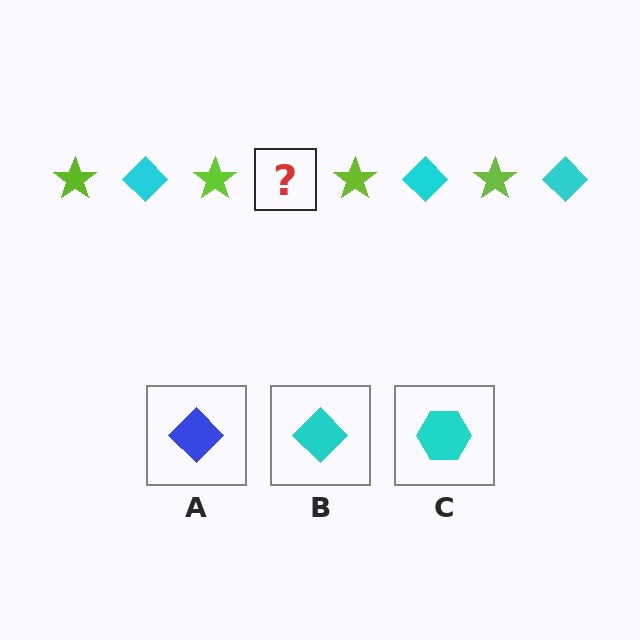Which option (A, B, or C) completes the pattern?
B.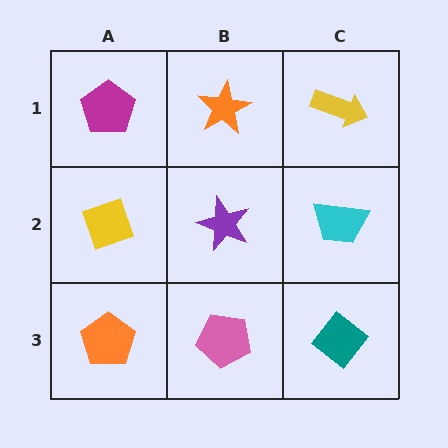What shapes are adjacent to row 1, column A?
A yellow diamond (row 2, column A), an orange star (row 1, column B).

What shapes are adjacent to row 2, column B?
An orange star (row 1, column B), a pink pentagon (row 3, column B), a yellow diamond (row 2, column A), a cyan trapezoid (row 2, column C).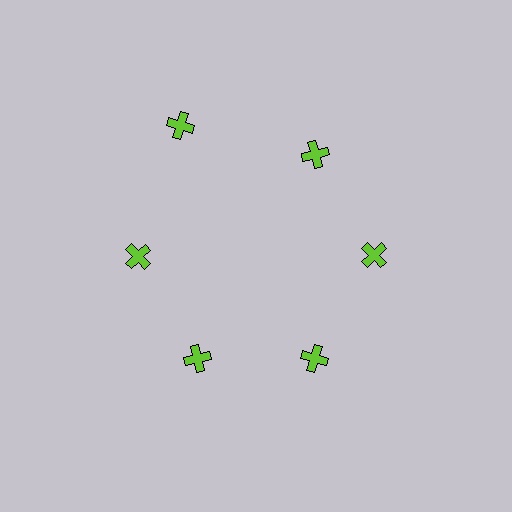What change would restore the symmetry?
The symmetry would be restored by moving it inward, back onto the ring so that all 6 crosses sit at equal angles and equal distance from the center.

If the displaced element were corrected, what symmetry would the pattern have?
It would have 6-fold rotational symmetry — the pattern would map onto itself every 60 degrees.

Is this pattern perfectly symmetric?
No. The 6 lime crosses are arranged in a ring, but one element near the 11 o'clock position is pushed outward from the center, breaking the 6-fold rotational symmetry.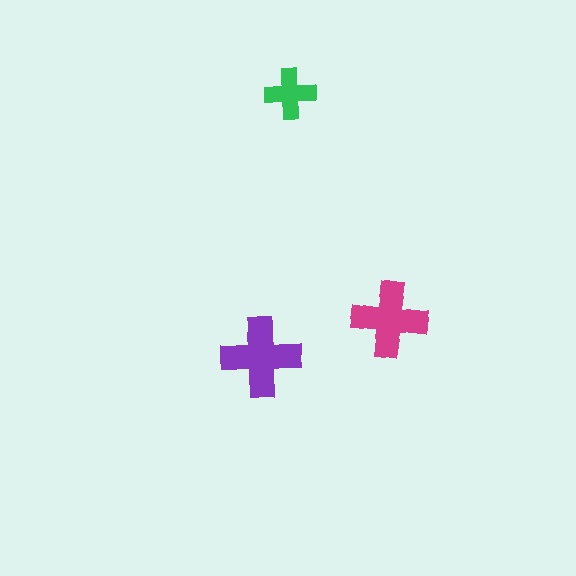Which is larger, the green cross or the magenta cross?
The magenta one.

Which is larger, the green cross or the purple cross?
The purple one.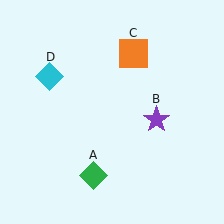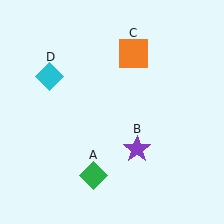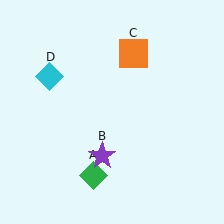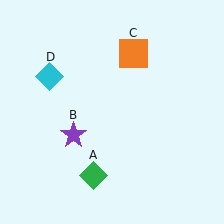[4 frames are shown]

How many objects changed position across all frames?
1 object changed position: purple star (object B).